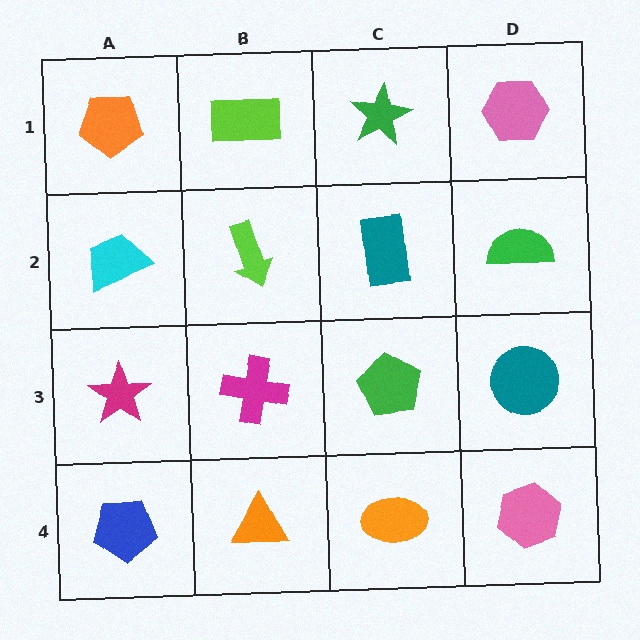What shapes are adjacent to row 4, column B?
A magenta cross (row 3, column B), a blue pentagon (row 4, column A), an orange ellipse (row 4, column C).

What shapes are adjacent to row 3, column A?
A cyan trapezoid (row 2, column A), a blue pentagon (row 4, column A), a magenta cross (row 3, column B).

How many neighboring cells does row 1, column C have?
3.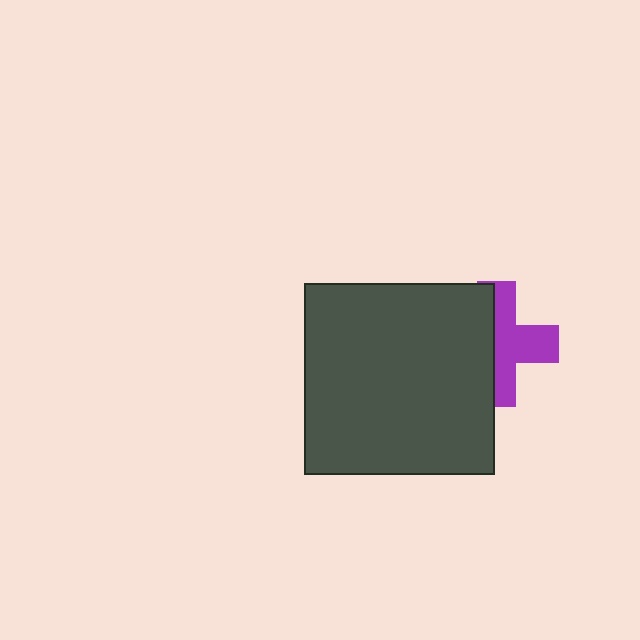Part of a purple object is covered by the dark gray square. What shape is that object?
It is a cross.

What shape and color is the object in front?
The object in front is a dark gray square.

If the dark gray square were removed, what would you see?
You would see the complete purple cross.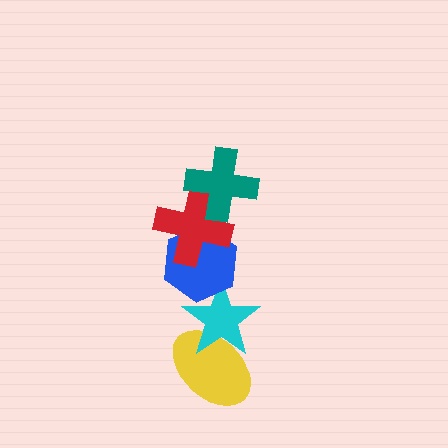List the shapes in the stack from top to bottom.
From top to bottom: the teal cross, the red cross, the blue hexagon, the cyan star, the yellow ellipse.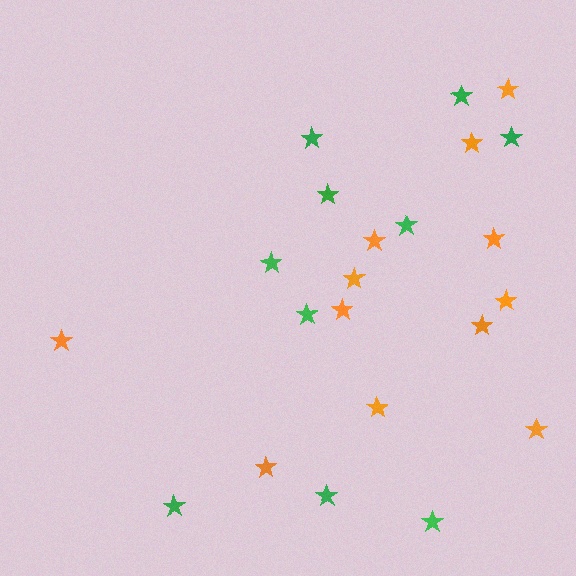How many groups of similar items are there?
There are 2 groups: one group of orange stars (12) and one group of green stars (10).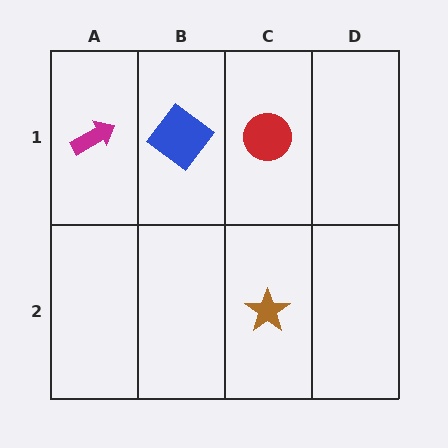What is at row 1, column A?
A magenta arrow.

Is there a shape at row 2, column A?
No, that cell is empty.